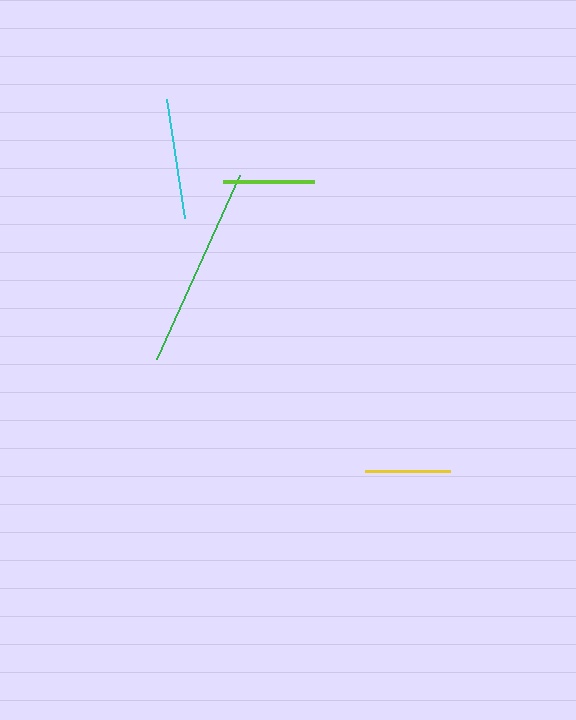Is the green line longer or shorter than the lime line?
The green line is longer than the lime line.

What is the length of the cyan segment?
The cyan segment is approximately 120 pixels long.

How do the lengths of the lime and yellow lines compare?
The lime and yellow lines are approximately the same length.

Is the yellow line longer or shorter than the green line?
The green line is longer than the yellow line.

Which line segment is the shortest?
The yellow line is the shortest at approximately 85 pixels.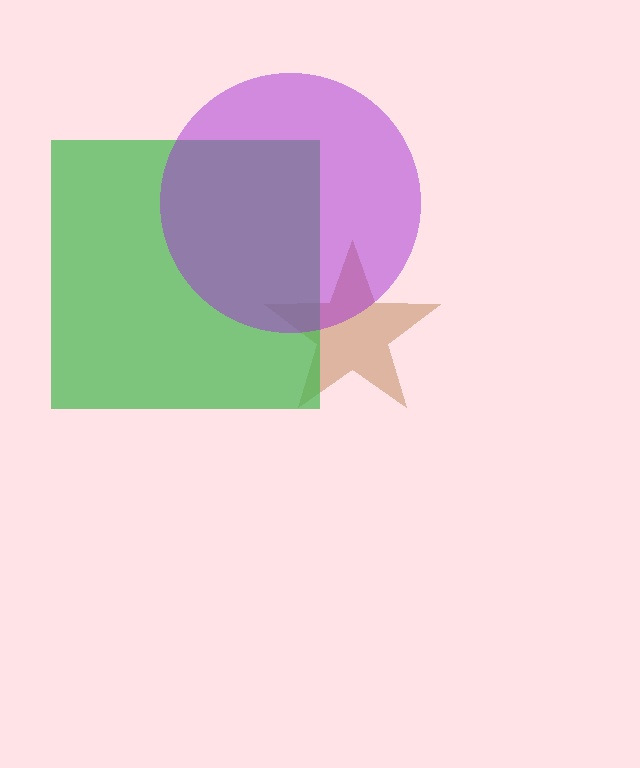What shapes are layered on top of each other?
The layered shapes are: a brown star, a green square, a purple circle.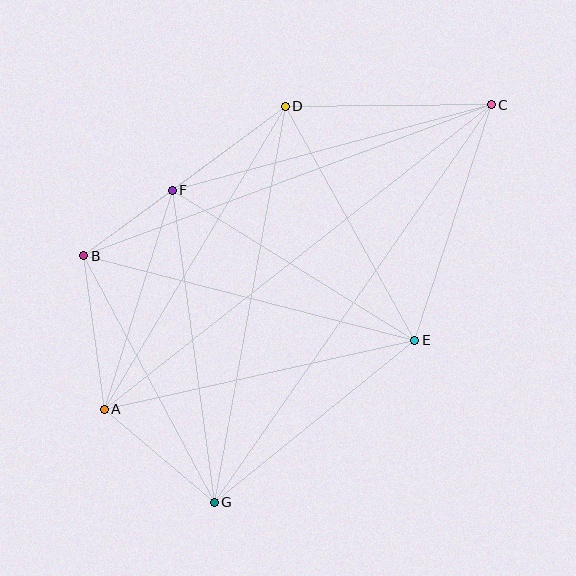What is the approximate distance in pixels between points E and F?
The distance between E and F is approximately 285 pixels.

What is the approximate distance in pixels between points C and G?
The distance between C and G is approximately 484 pixels.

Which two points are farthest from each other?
Points A and C are farthest from each other.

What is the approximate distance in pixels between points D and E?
The distance between D and E is approximately 267 pixels.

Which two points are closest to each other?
Points B and F are closest to each other.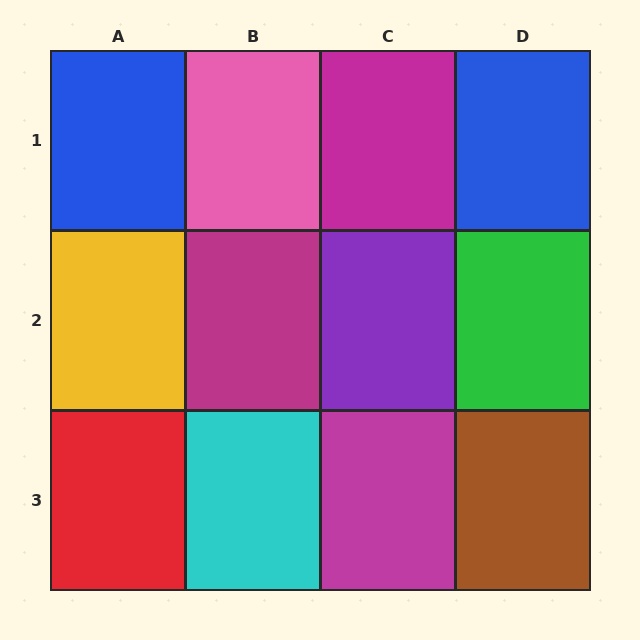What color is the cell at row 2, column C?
Purple.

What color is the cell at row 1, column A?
Blue.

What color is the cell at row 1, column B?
Pink.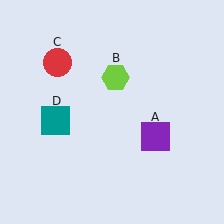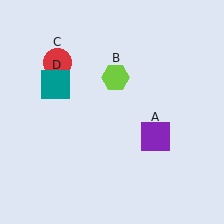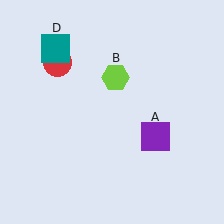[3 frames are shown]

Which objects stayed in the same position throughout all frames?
Purple square (object A) and lime hexagon (object B) and red circle (object C) remained stationary.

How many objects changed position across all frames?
1 object changed position: teal square (object D).